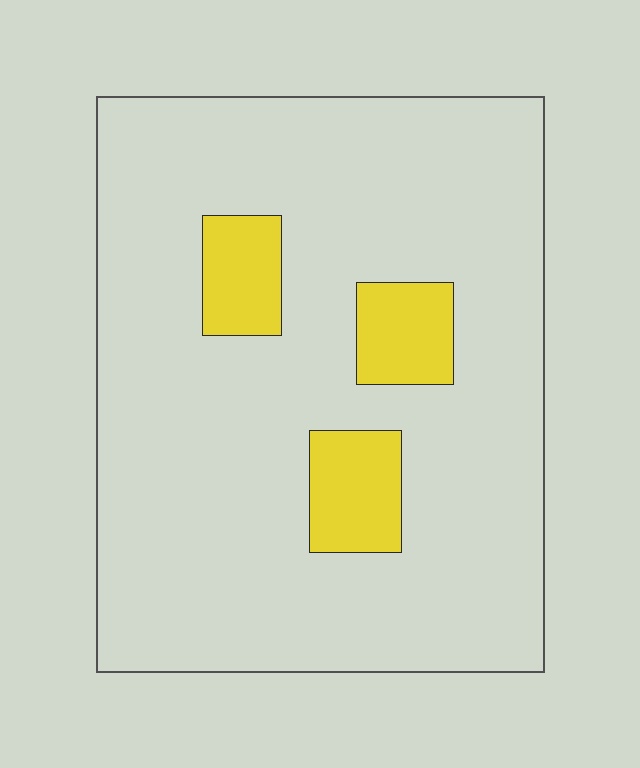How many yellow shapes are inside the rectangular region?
3.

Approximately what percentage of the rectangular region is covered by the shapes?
Approximately 10%.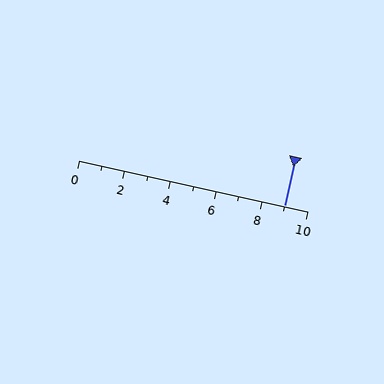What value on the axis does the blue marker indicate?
The marker indicates approximately 9.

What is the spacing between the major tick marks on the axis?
The major ticks are spaced 2 apart.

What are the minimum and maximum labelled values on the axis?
The axis runs from 0 to 10.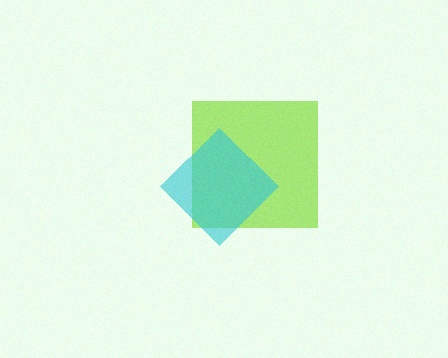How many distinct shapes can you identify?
There are 2 distinct shapes: a lime square, a cyan diamond.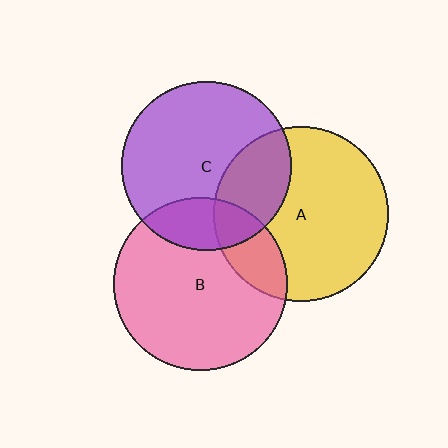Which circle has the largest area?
Circle A (yellow).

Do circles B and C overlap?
Yes.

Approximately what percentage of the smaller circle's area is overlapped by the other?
Approximately 20%.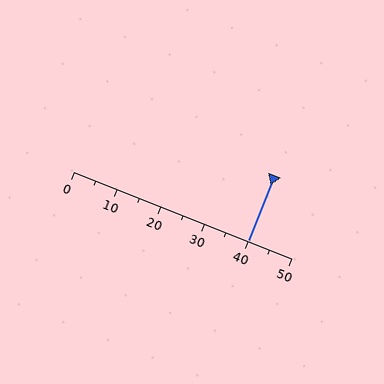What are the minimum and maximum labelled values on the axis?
The axis runs from 0 to 50.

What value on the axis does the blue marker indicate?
The marker indicates approximately 40.